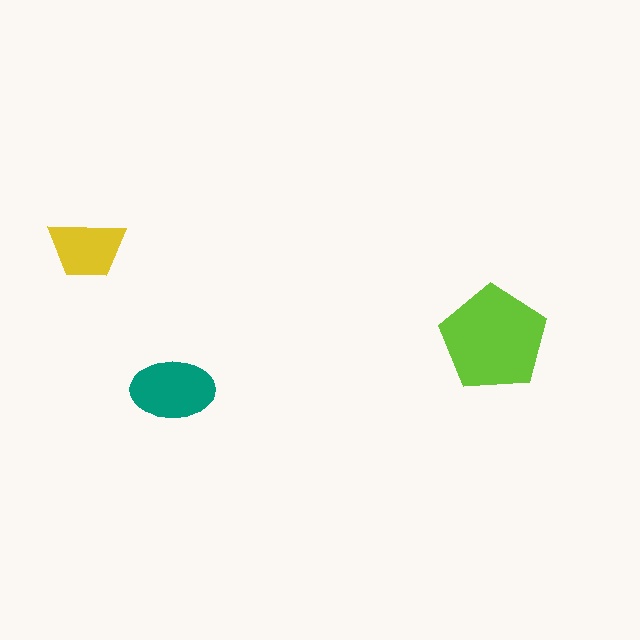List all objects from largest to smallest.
The lime pentagon, the teal ellipse, the yellow trapezoid.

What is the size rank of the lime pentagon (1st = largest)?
1st.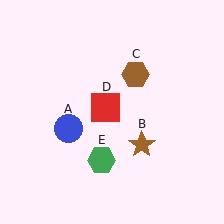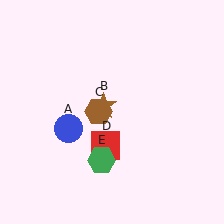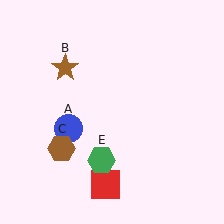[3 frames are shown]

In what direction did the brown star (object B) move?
The brown star (object B) moved up and to the left.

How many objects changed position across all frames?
3 objects changed position: brown star (object B), brown hexagon (object C), red square (object D).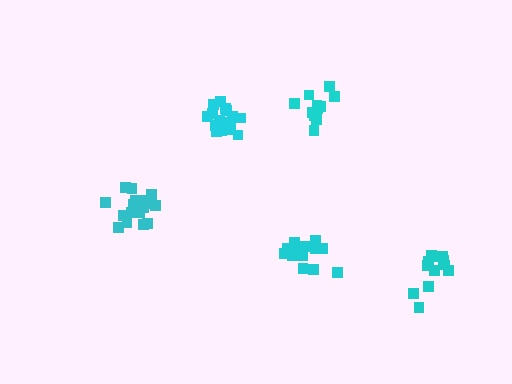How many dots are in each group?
Group 1: 16 dots, Group 2: 16 dots, Group 3: 12 dots, Group 4: 12 dots, Group 5: 17 dots (73 total).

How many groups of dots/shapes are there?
There are 5 groups.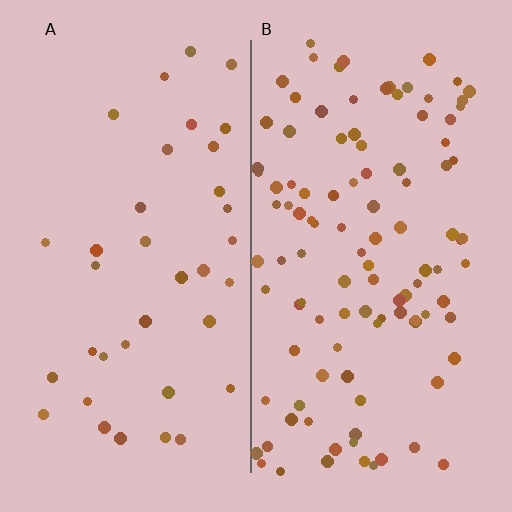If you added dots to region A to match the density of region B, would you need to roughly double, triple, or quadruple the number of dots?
Approximately triple.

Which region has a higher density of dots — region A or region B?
B (the right).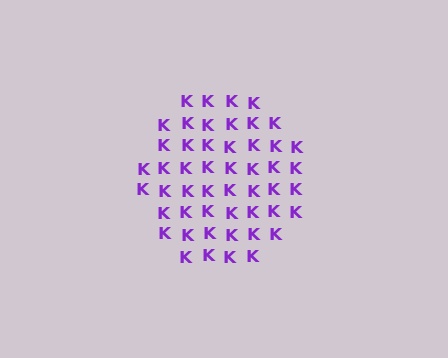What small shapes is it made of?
It is made of small letter K's.